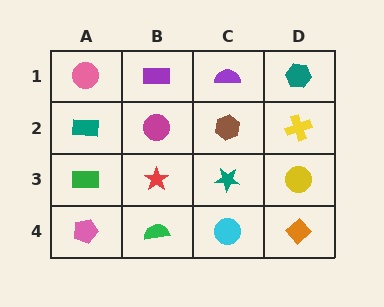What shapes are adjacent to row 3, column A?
A teal rectangle (row 2, column A), a pink pentagon (row 4, column A), a red star (row 3, column B).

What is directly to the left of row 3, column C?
A red star.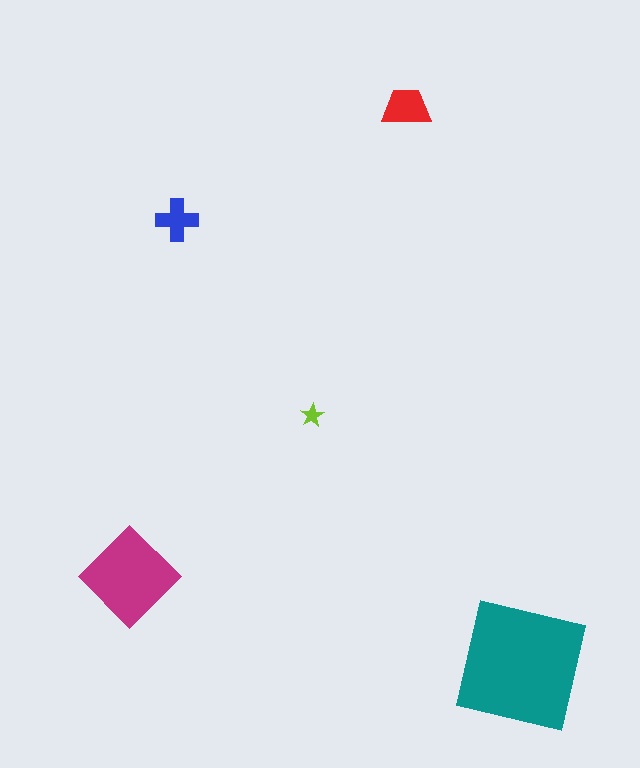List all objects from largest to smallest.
The teal square, the magenta diamond, the red trapezoid, the blue cross, the lime star.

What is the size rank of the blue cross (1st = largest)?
4th.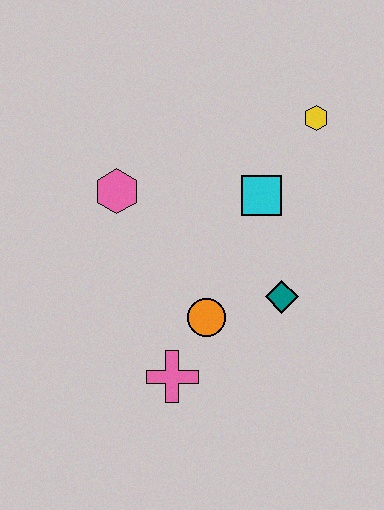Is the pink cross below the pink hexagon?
Yes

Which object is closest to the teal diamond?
The orange circle is closest to the teal diamond.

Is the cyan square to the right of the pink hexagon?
Yes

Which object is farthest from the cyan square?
The pink cross is farthest from the cyan square.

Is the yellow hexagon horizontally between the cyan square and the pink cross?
No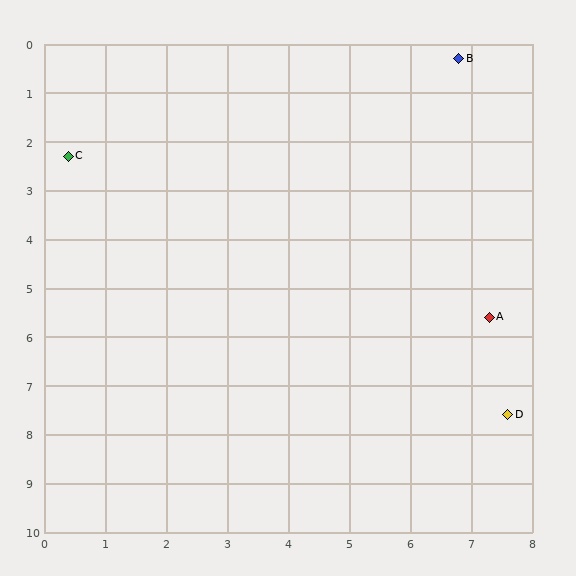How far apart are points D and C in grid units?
Points D and C are about 8.9 grid units apart.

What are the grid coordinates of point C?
Point C is at approximately (0.4, 2.3).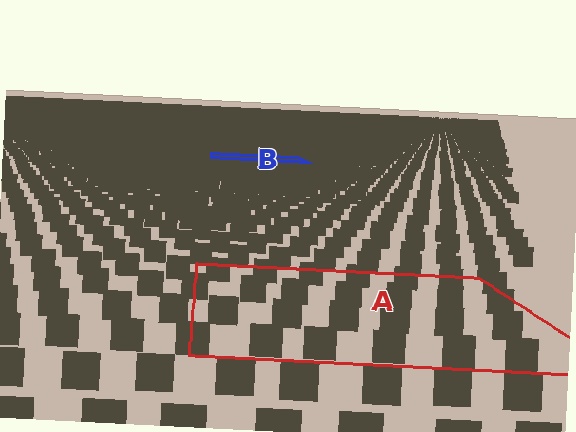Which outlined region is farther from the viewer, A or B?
Region B is farther from the viewer — the texture elements inside it appear smaller and more densely packed.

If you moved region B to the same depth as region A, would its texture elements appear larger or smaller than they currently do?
They would appear larger. At a closer depth, the same texture elements are projected at a bigger on-screen size.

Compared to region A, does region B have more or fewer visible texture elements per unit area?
Region B has more texture elements per unit area — they are packed more densely because it is farther away.